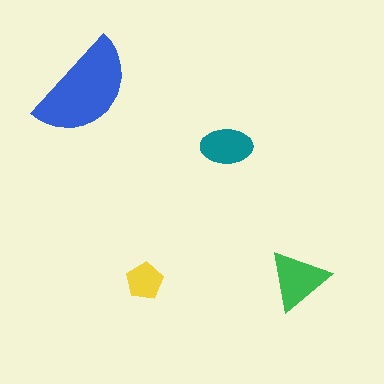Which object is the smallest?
The yellow pentagon.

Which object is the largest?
The blue semicircle.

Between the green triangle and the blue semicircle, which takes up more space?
The blue semicircle.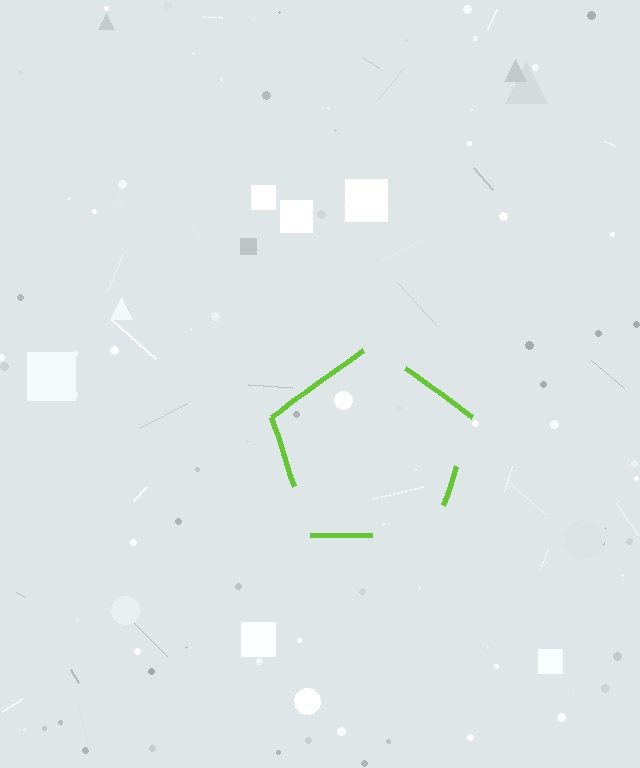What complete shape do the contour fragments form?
The contour fragments form a pentagon.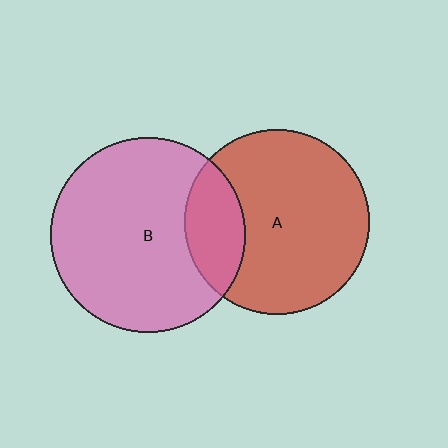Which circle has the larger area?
Circle B (pink).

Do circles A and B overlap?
Yes.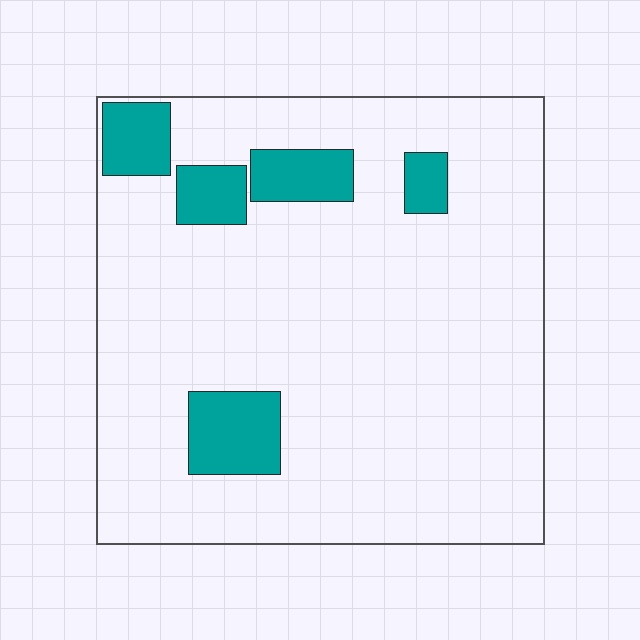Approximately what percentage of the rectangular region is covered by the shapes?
Approximately 15%.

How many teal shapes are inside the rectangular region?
5.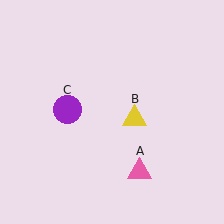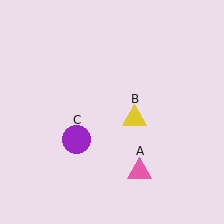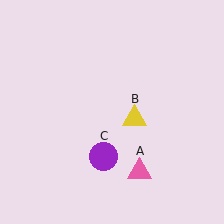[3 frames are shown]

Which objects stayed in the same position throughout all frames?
Pink triangle (object A) and yellow triangle (object B) remained stationary.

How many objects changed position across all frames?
1 object changed position: purple circle (object C).